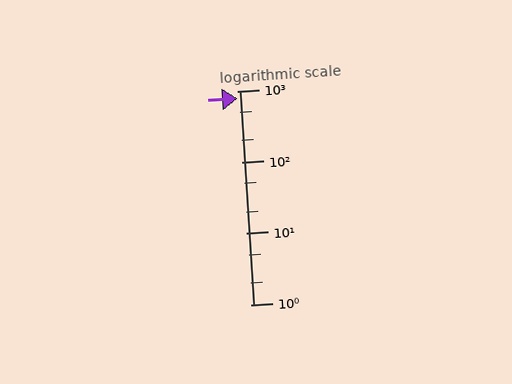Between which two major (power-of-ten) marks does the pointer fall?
The pointer is between 100 and 1000.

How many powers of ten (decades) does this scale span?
The scale spans 3 decades, from 1 to 1000.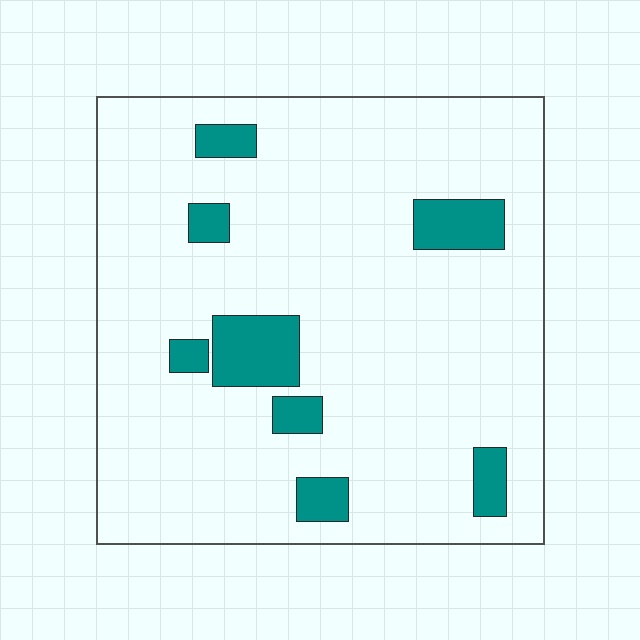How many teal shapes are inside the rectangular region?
8.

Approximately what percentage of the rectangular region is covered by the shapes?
Approximately 10%.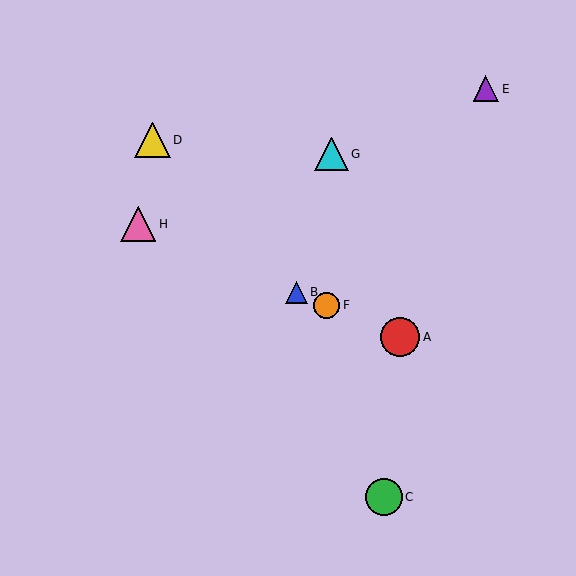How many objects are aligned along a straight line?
4 objects (A, B, F, H) are aligned along a straight line.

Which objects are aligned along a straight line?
Objects A, B, F, H are aligned along a straight line.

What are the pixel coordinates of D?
Object D is at (152, 140).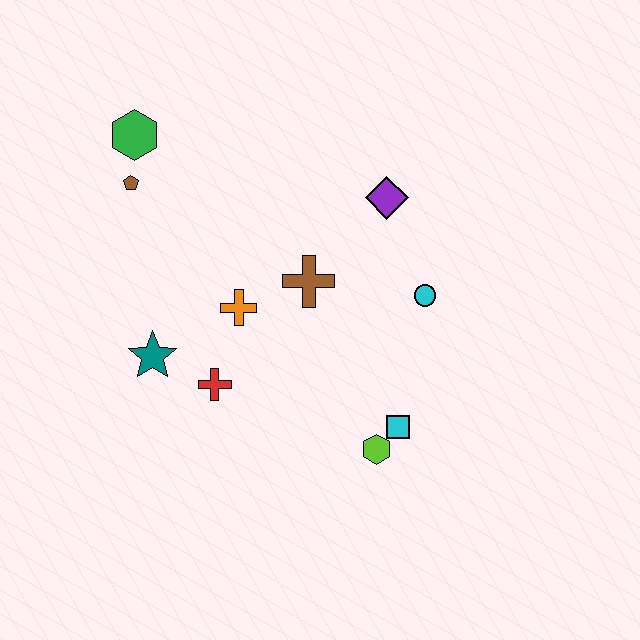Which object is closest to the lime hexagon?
The cyan square is closest to the lime hexagon.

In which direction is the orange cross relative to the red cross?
The orange cross is above the red cross.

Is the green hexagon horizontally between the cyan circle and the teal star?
No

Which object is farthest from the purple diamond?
The teal star is farthest from the purple diamond.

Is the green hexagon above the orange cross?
Yes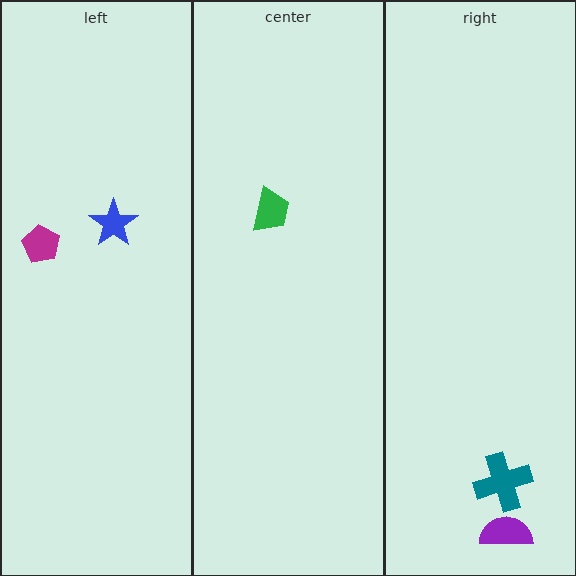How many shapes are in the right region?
2.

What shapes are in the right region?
The teal cross, the purple semicircle.